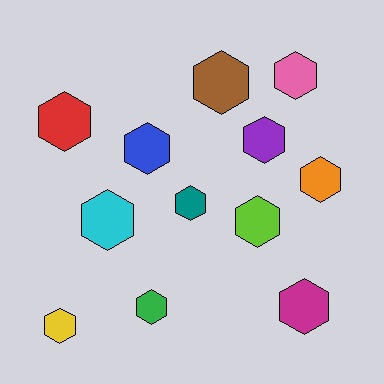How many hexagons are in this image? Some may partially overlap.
There are 12 hexagons.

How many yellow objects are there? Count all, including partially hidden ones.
There is 1 yellow object.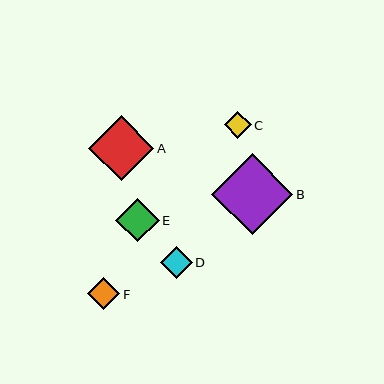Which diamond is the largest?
Diamond B is the largest with a size of approximately 81 pixels.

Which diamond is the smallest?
Diamond C is the smallest with a size of approximately 26 pixels.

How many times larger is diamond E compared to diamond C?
Diamond E is approximately 1.7 times the size of diamond C.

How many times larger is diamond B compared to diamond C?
Diamond B is approximately 3.1 times the size of diamond C.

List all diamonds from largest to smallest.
From largest to smallest: B, A, E, F, D, C.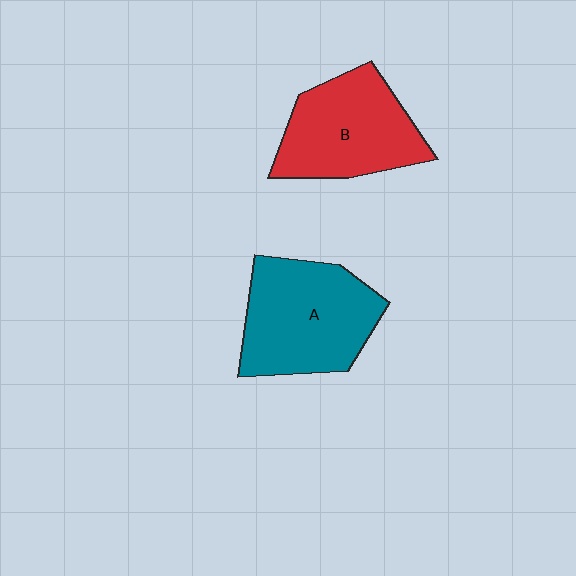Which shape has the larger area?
Shape A (teal).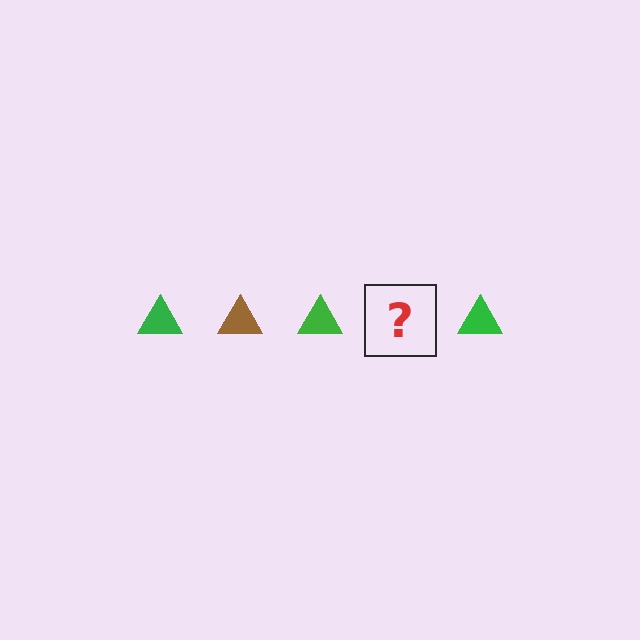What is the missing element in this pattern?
The missing element is a brown triangle.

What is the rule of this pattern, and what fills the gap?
The rule is that the pattern cycles through green, brown triangles. The gap should be filled with a brown triangle.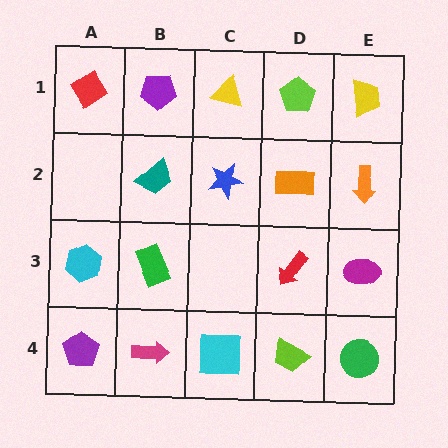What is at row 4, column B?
A magenta arrow.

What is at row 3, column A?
A cyan hexagon.